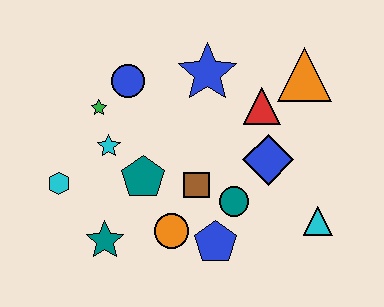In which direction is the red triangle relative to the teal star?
The red triangle is to the right of the teal star.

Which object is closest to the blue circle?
The green star is closest to the blue circle.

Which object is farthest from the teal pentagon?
The orange triangle is farthest from the teal pentagon.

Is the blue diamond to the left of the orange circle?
No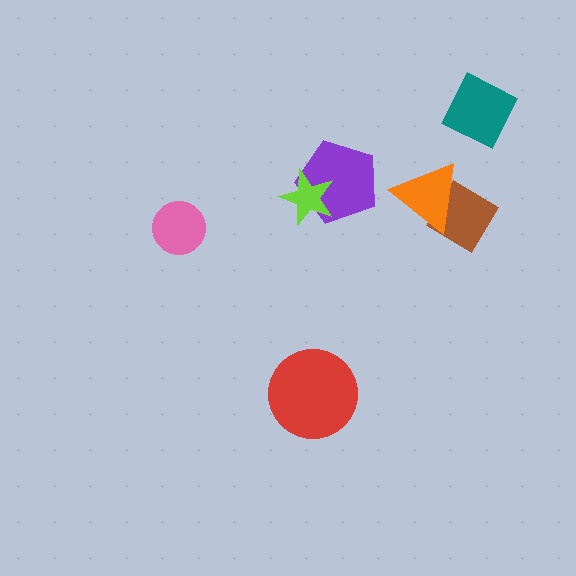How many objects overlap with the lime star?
1 object overlaps with the lime star.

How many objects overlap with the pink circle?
0 objects overlap with the pink circle.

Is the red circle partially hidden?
No, no other shape covers it.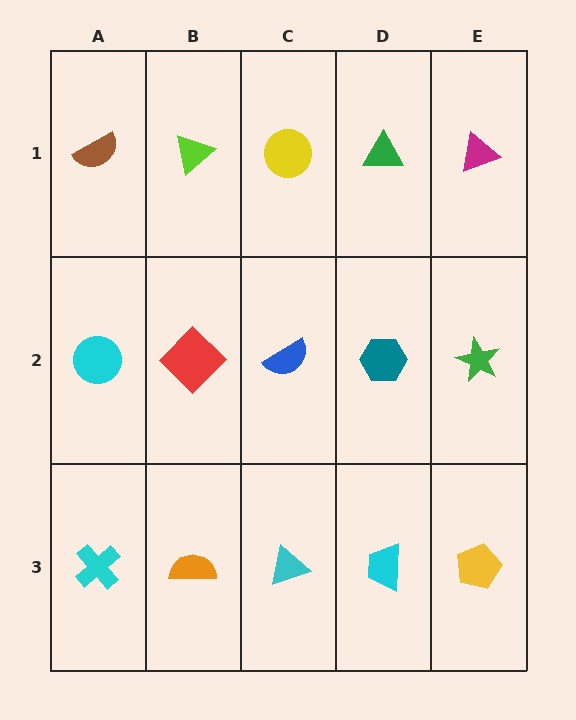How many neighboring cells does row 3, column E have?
2.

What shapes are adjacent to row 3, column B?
A red diamond (row 2, column B), a cyan cross (row 3, column A), a cyan triangle (row 3, column C).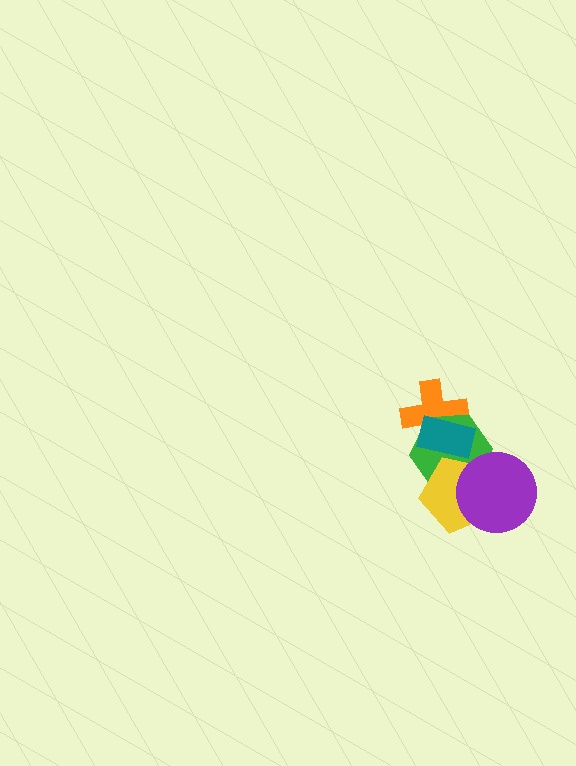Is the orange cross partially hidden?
Yes, it is partially covered by another shape.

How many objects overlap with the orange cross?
2 objects overlap with the orange cross.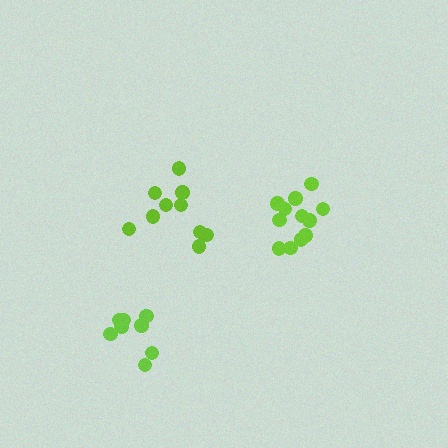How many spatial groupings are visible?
There are 3 spatial groupings.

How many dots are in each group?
Group 1: 10 dots, Group 2: 12 dots, Group 3: 8 dots (30 total).